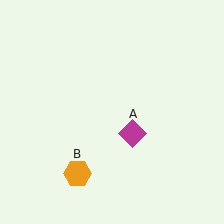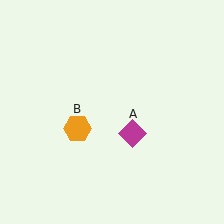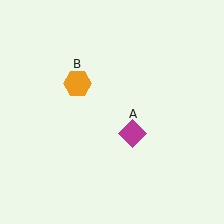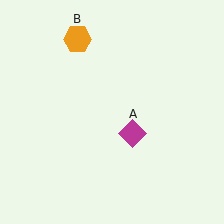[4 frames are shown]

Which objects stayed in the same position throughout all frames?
Magenta diamond (object A) remained stationary.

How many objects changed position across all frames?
1 object changed position: orange hexagon (object B).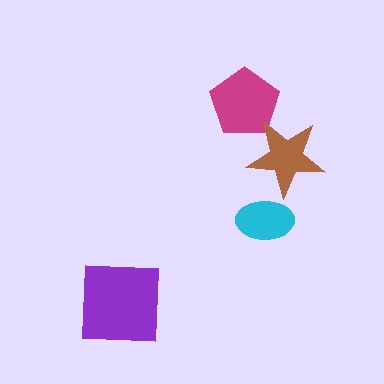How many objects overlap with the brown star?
1 object overlaps with the brown star.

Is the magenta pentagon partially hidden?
Yes, it is partially covered by another shape.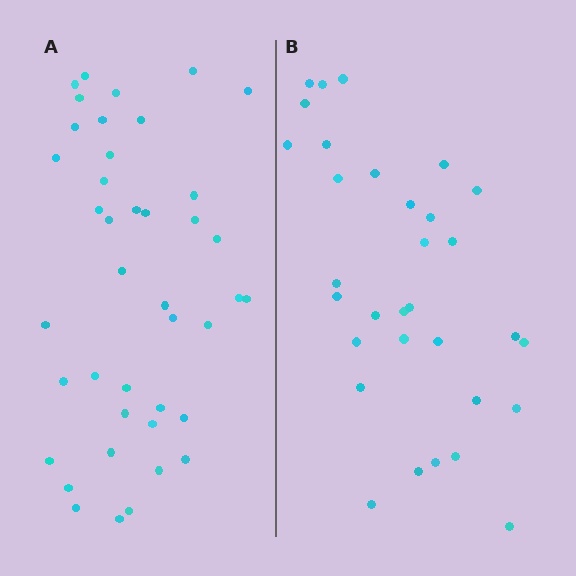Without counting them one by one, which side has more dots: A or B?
Region A (the left region) has more dots.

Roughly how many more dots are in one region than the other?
Region A has roughly 8 or so more dots than region B.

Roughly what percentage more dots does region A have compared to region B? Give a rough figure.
About 30% more.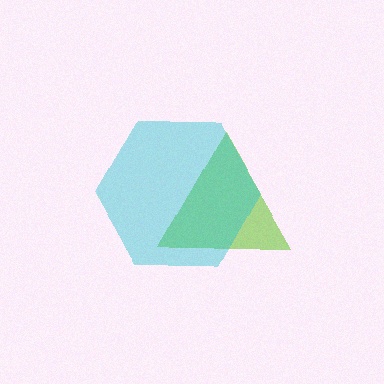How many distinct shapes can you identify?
There are 2 distinct shapes: a lime triangle, a cyan hexagon.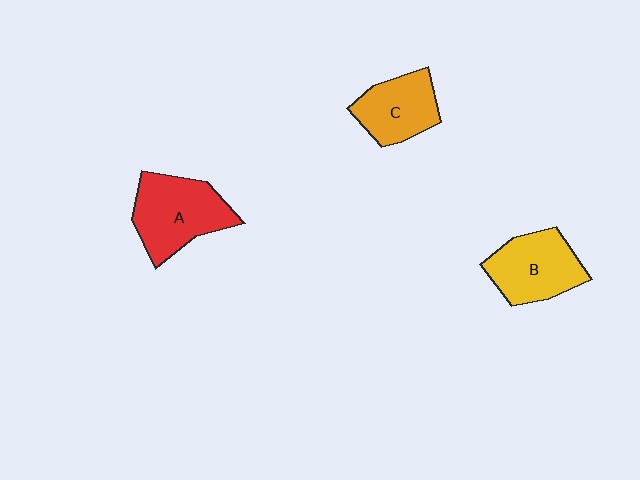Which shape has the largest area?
Shape A (red).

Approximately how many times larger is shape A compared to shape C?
Approximately 1.3 times.